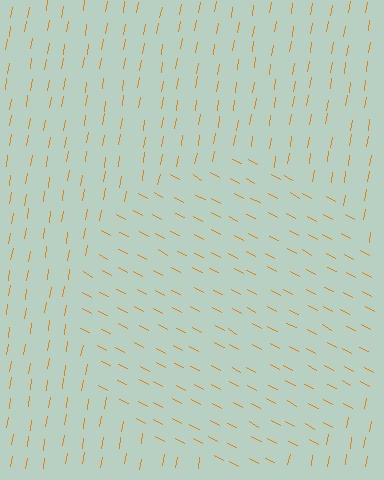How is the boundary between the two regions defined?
The boundary is defined purely by a change in line orientation (approximately 71 degrees difference). All lines are the same color and thickness.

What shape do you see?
I see a circle.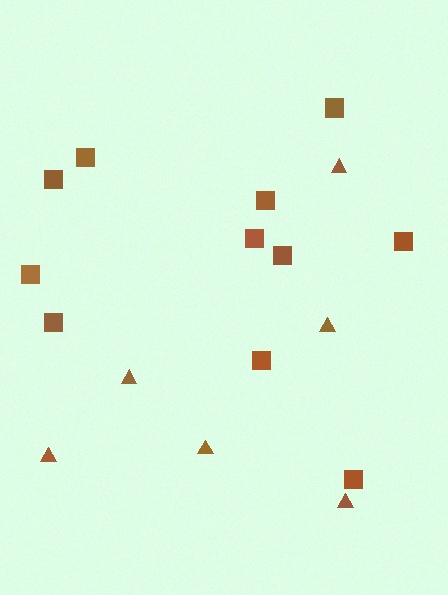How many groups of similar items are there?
There are 2 groups: one group of squares (11) and one group of triangles (6).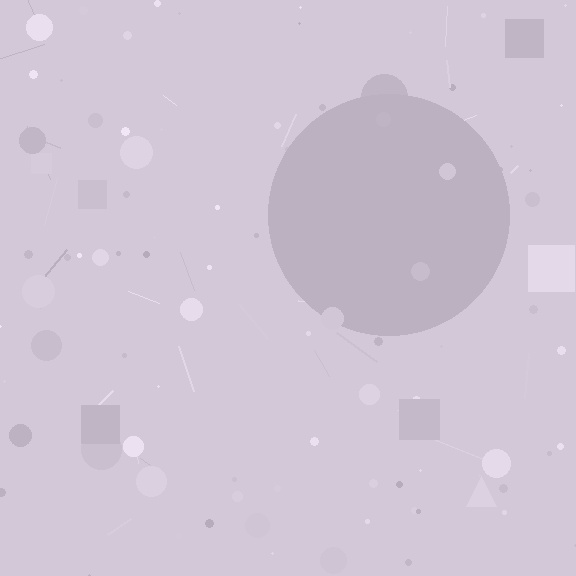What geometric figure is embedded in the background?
A circle is embedded in the background.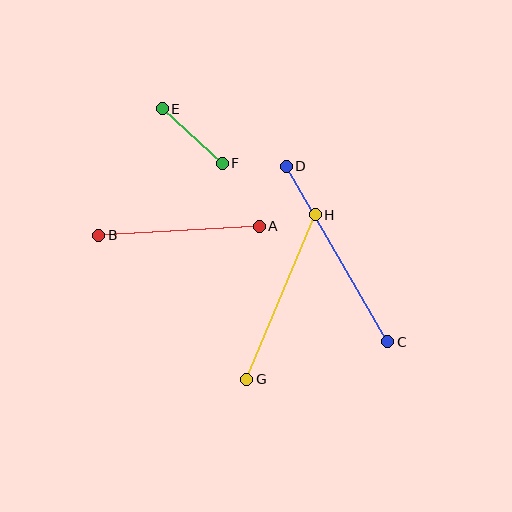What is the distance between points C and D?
The distance is approximately 202 pixels.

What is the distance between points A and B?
The distance is approximately 161 pixels.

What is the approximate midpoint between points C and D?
The midpoint is at approximately (337, 254) pixels.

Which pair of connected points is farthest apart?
Points C and D are farthest apart.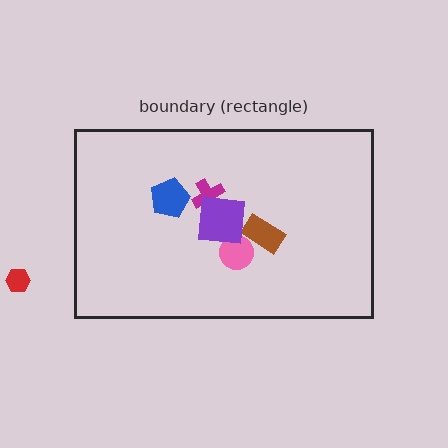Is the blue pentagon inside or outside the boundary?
Inside.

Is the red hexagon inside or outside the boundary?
Outside.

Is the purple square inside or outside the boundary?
Inside.